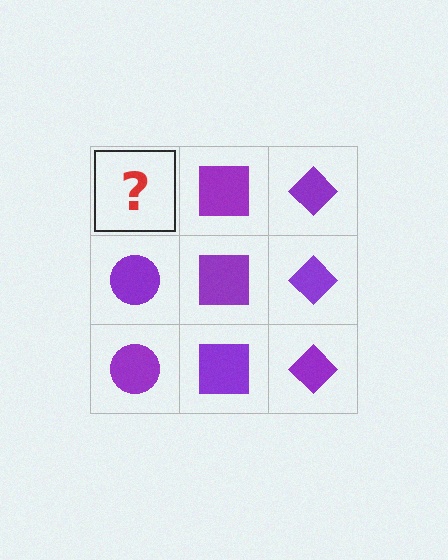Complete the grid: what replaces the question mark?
The question mark should be replaced with a purple circle.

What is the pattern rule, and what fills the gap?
The rule is that each column has a consistent shape. The gap should be filled with a purple circle.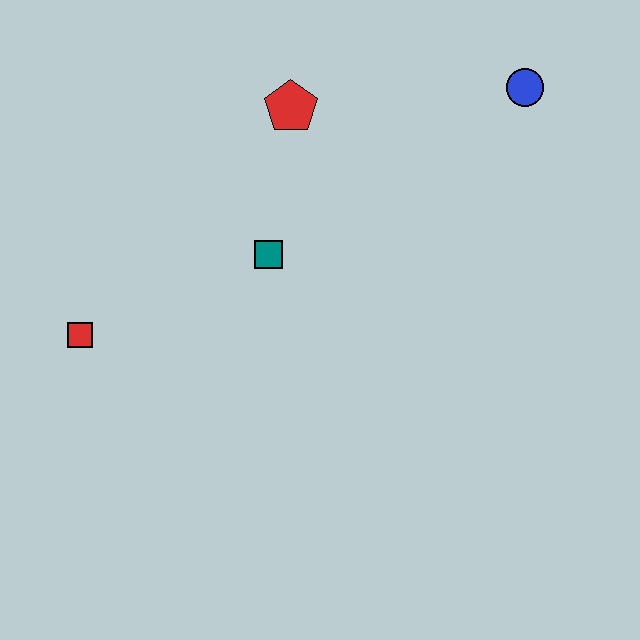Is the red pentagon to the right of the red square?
Yes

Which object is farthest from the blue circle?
The red square is farthest from the blue circle.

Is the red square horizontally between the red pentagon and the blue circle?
No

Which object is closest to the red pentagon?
The teal square is closest to the red pentagon.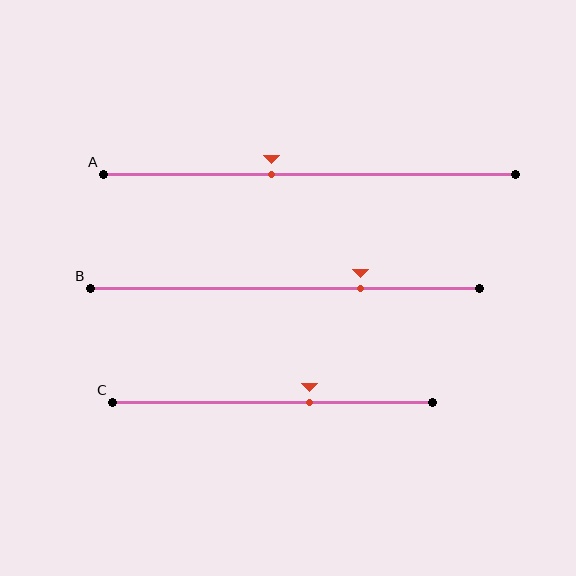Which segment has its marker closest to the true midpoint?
Segment A has its marker closest to the true midpoint.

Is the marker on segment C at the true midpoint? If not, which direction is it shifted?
No, the marker on segment C is shifted to the right by about 12% of the segment length.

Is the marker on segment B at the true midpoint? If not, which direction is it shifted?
No, the marker on segment B is shifted to the right by about 19% of the segment length.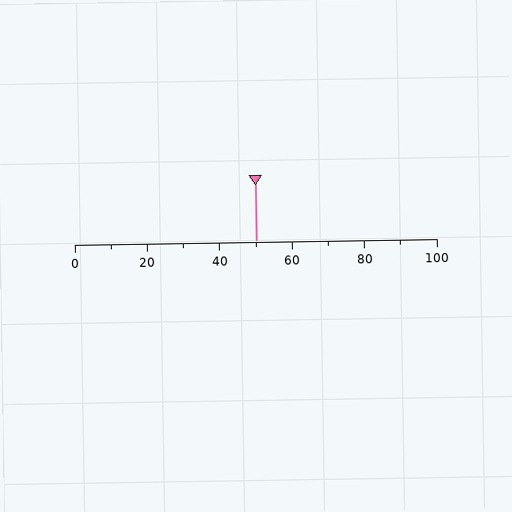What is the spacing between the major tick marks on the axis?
The major ticks are spaced 20 apart.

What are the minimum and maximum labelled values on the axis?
The axis runs from 0 to 100.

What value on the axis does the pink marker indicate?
The marker indicates approximately 50.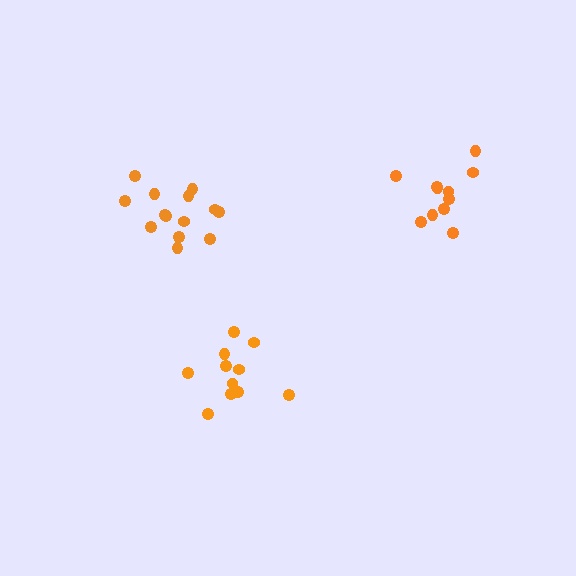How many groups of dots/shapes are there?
There are 3 groups.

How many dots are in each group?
Group 1: 11 dots, Group 2: 14 dots, Group 3: 11 dots (36 total).